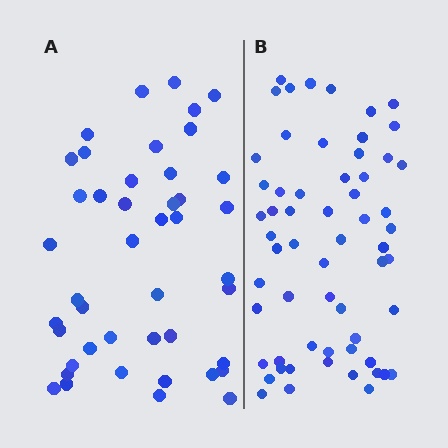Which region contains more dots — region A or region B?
Region B (the right region) has more dots.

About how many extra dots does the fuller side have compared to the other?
Region B has approximately 15 more dots than region A.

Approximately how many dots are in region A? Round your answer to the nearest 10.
About 40 dots. (The exact count is 44, which rounds to 40.)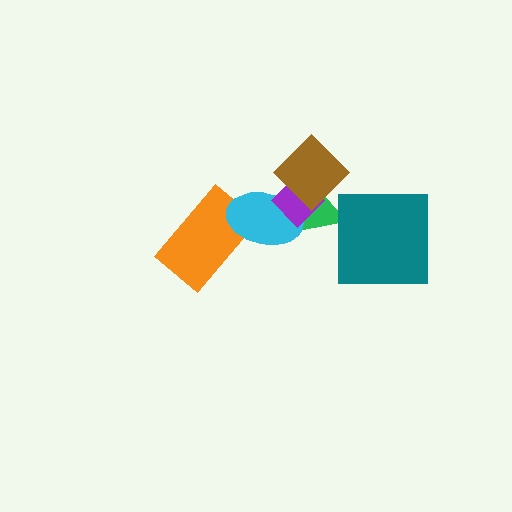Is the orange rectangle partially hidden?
Yes, it is partially covered by another shape.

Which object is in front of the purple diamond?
The brown diamond is in front of the purple diamond.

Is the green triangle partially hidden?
Yes, it is partially covered by another shape.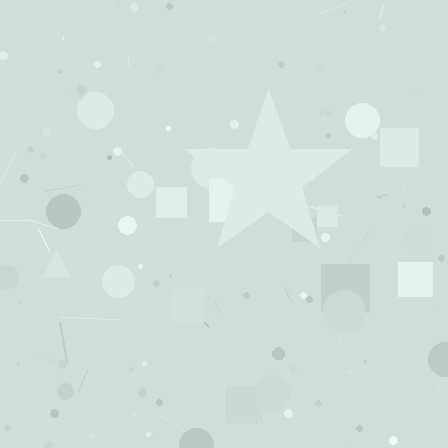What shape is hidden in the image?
A star is hidden in the image.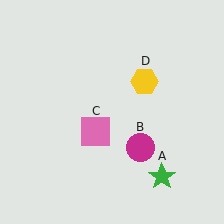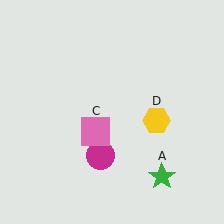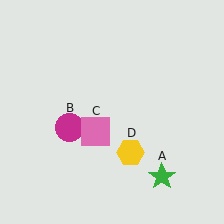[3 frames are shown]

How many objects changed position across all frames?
2 objects changed position: magenta circle (object B), yellow hexagon (object D).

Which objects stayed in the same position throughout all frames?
Green star (object A) and pink square (object C) remained stationary.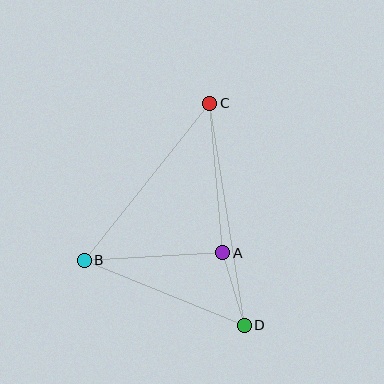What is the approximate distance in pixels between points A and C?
The distance between A and C is approximately 150 pixels.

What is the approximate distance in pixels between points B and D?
The distance between B and D is approximately 172 pixels.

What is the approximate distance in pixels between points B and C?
The distance between B and C is approximately 201 pixels.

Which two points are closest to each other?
Points A and D are closest to each other.